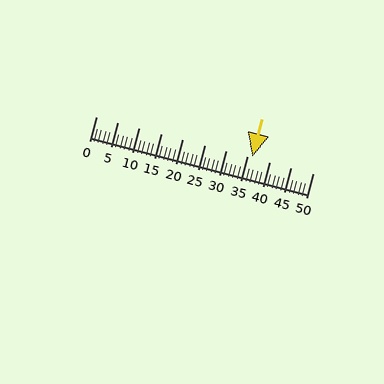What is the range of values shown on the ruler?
The ruler shows values from 0 to 50.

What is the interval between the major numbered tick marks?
The major tick marks are spaced 5 units apart.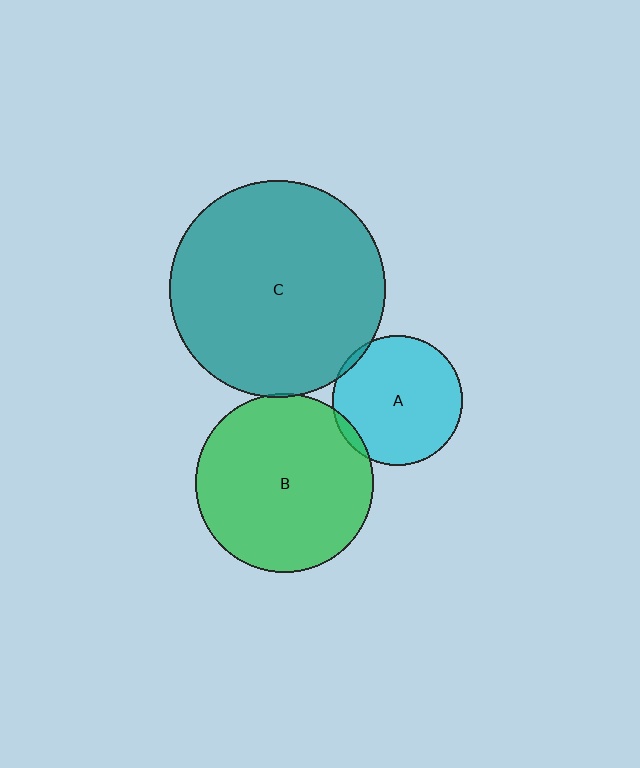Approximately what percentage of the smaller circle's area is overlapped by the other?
Approximately 5%.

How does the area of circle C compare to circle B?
Approximately 1.5 times.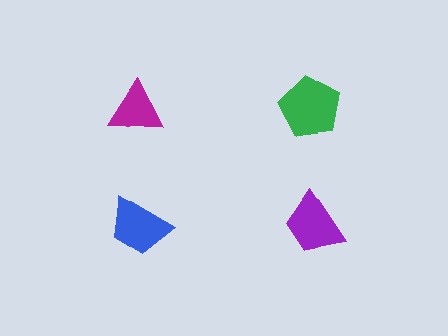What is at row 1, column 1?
A magenta triangle.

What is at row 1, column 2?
A green pentagon.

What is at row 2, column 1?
A blue trapezoid.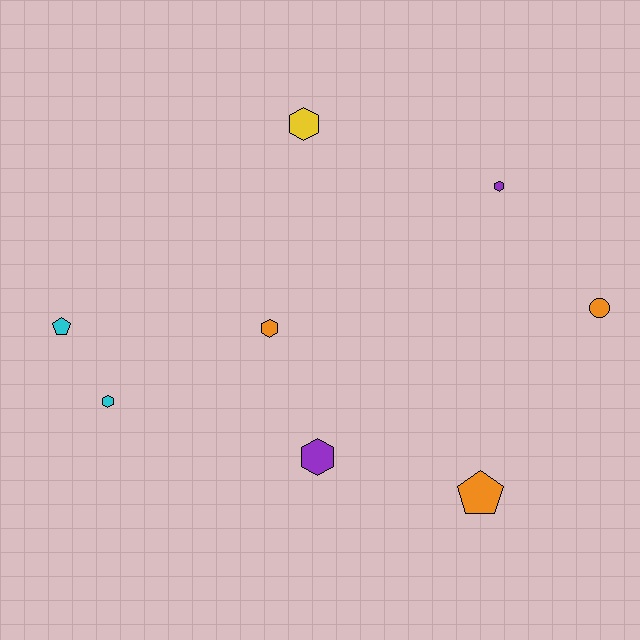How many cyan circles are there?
There are no cyan circles.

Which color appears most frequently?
Orange, with 3 objects.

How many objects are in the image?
There are 8 objects.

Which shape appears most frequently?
Hexagon, with 5 objects.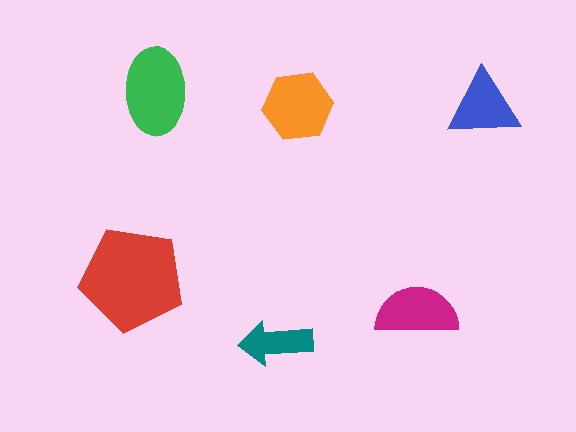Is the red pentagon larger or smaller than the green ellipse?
Larger.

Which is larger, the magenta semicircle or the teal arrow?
The magenta semicircle.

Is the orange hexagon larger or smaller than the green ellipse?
Smaller.